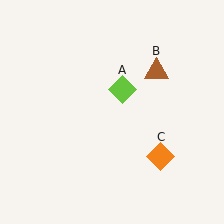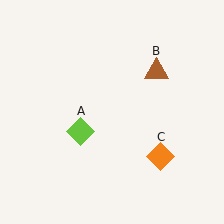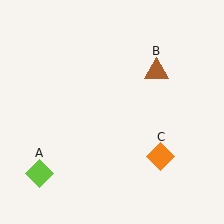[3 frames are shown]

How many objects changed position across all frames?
1 object changed position: lime diamond (object A).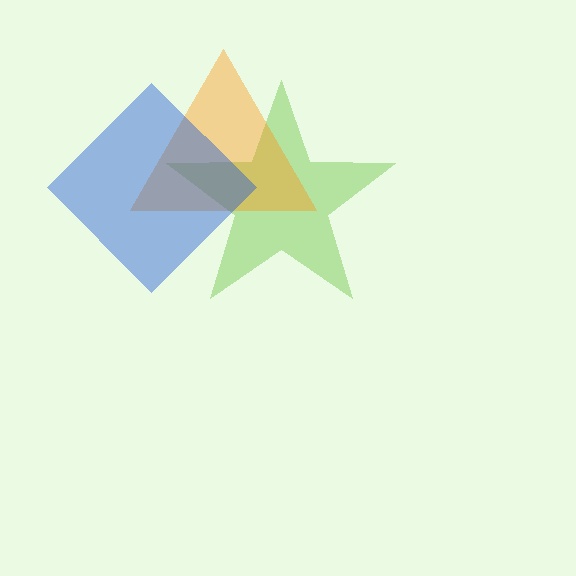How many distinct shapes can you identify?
There are 3 distinct shapes: a lime star, an orange triangle, a blue diamond.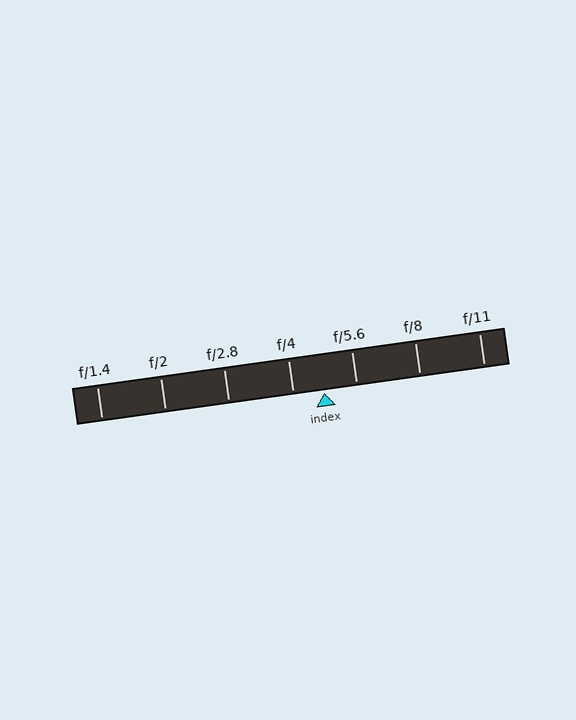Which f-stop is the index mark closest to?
The index mark is closest to f/4.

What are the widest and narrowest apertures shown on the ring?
The widest aperture shown is f/1.4 and the narrowest is f/11.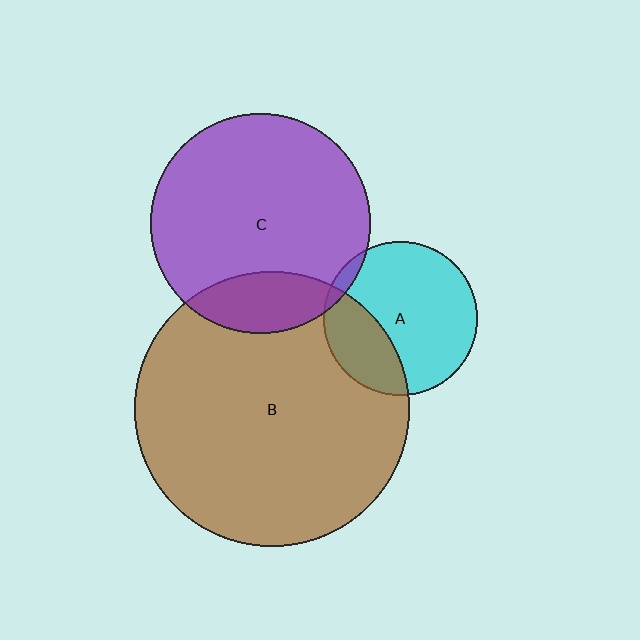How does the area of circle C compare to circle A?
Approximately 2.0 times.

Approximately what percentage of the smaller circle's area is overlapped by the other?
Approximately 20%.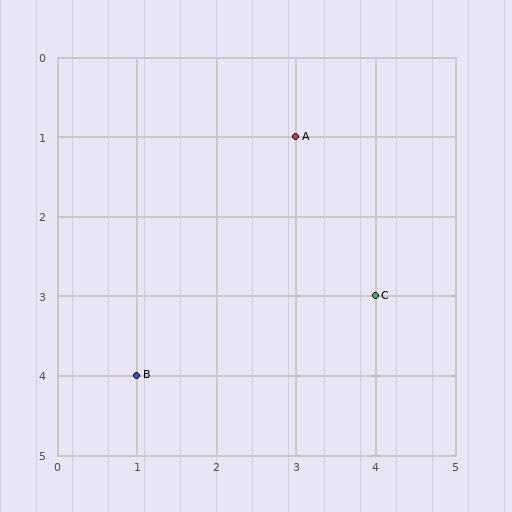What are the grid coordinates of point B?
Point B is at grid coordinates (1, 4).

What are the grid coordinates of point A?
Point A is at grid coordinates (3, 1).